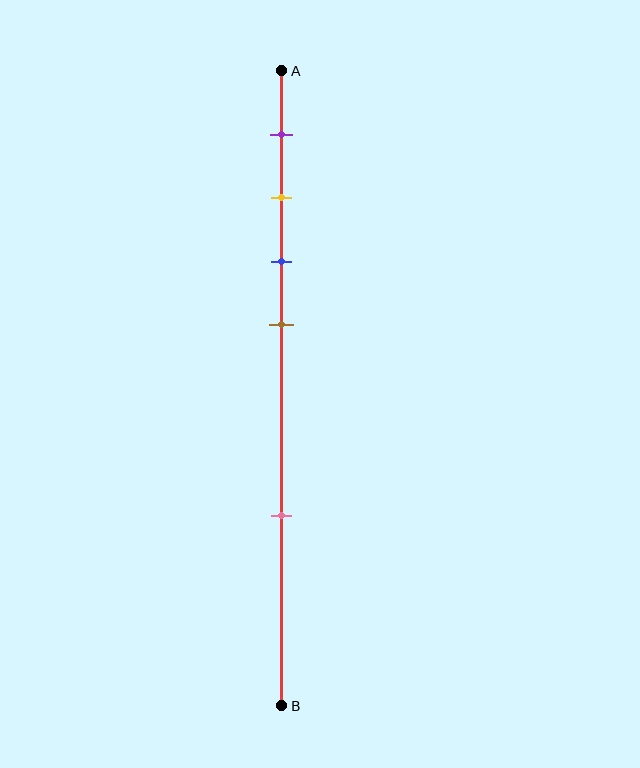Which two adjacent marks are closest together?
The yellow and blue marks are the closest adjacent pair.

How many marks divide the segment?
There are 5 marks dividing the segment.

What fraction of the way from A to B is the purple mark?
The purple mark is approximately 10% (0.1) of the way from A to B.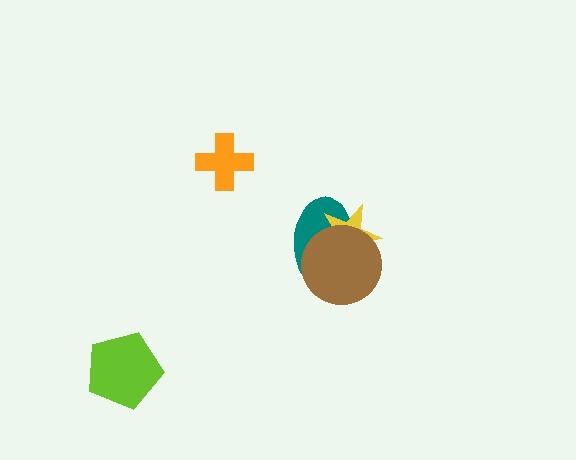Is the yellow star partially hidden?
Yes, it is partially covered by another shape.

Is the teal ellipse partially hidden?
Yes, it is partially covered by another shape.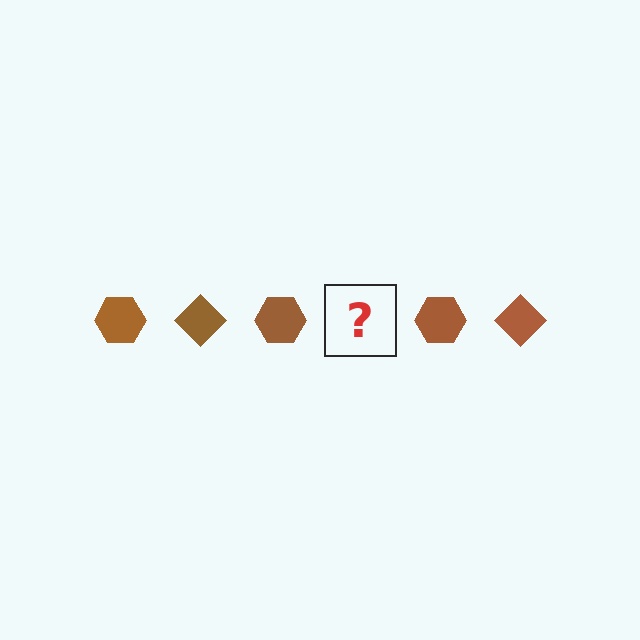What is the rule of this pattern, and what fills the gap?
The rule is that the pattern cycles through hexagon, diamond shapes in brown. The gap should be filled with a brown diamond.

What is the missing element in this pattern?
The missing element is a brown diamond.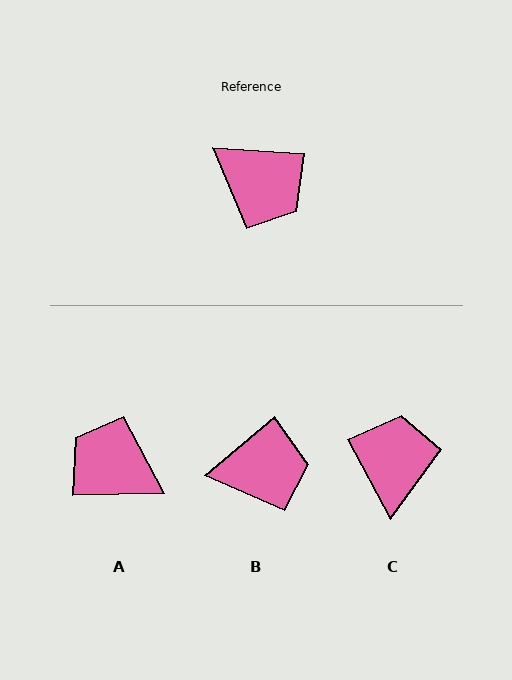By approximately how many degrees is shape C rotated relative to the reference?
Approximately 122 degrees counter-clockwise.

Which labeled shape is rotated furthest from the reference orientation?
A, about 175 degrees away.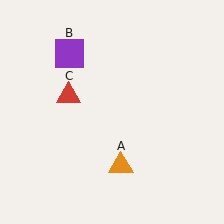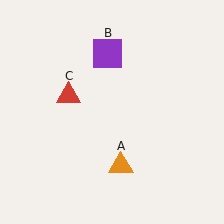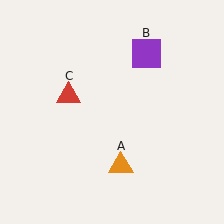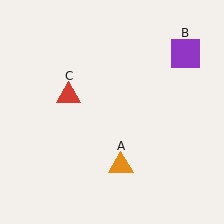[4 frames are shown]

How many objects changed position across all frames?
1 object changed position: purple square (object B).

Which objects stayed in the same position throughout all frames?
Orange triangle (object A) and red triangle (object C) remained stationary.